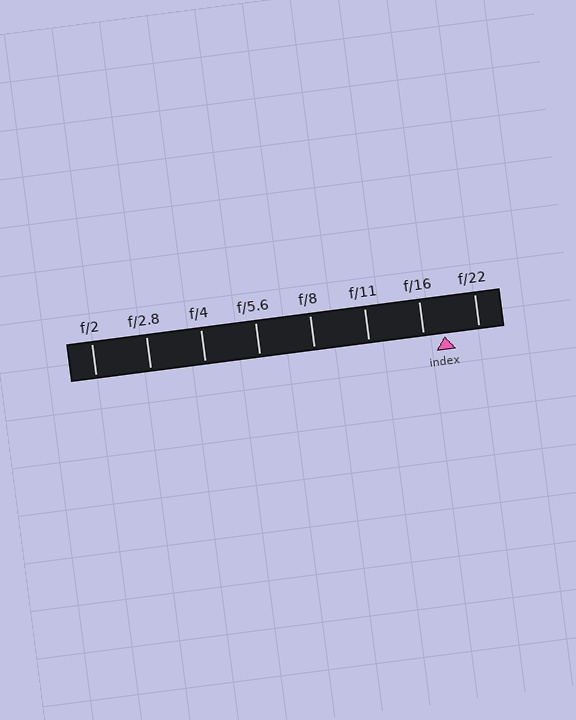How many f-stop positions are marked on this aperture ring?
There are 8 f-stop positions marked.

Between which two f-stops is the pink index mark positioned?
The index mark is between f/16 and f/22.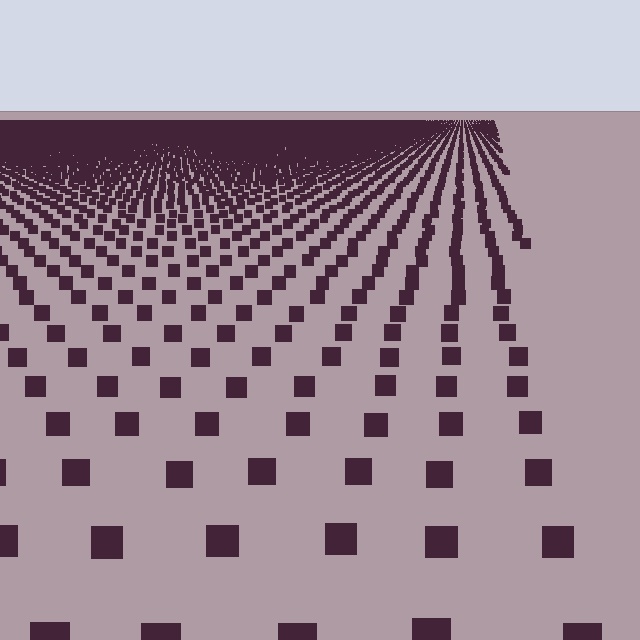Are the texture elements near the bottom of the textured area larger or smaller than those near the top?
Larger. Near the bottom, elements are closer to the viewer and appear at a bigger on-screen size.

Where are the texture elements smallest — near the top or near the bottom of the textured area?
Near the top.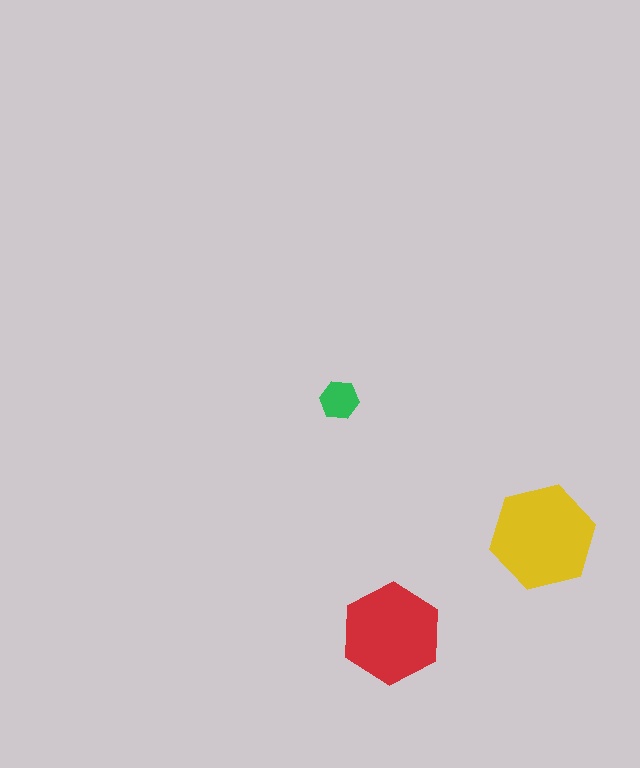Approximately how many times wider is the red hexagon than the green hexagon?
About 2.5 times wider.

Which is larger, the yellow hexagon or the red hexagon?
The yellow one.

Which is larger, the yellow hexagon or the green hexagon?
The yellow one.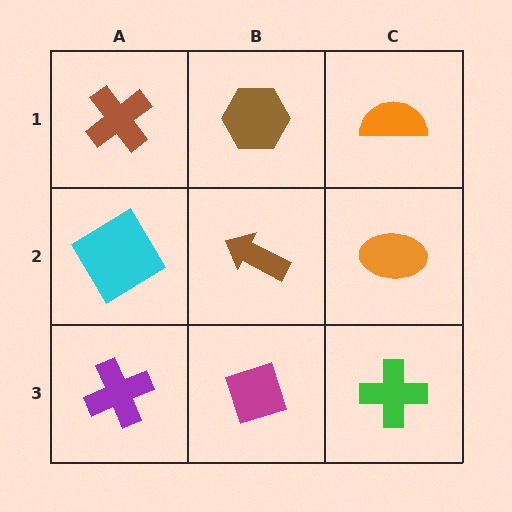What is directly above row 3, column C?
An orange ellipse.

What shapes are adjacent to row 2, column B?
A brown hexagon (row 1, column B), a magenta diamond (row 3, column B), a cyan diamond (row 2, column A), an orange ellipse (row 2, column C).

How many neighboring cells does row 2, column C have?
3.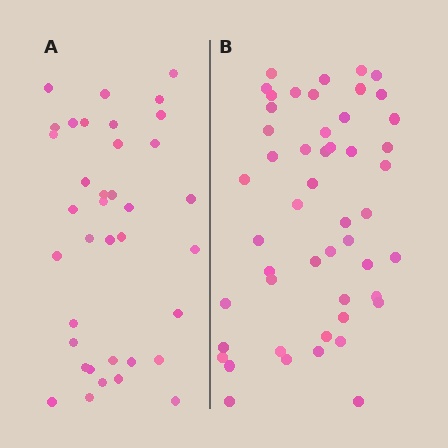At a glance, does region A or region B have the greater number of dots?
Region B (the right region) has more dots.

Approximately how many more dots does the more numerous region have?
Region B has approximately 15 more dots than region A.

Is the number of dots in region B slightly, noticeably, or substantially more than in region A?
Region B has noticeably more, but not dramatically so. The ratio is roughly 1.4 to 1.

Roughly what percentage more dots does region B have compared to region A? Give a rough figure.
About 35% more.